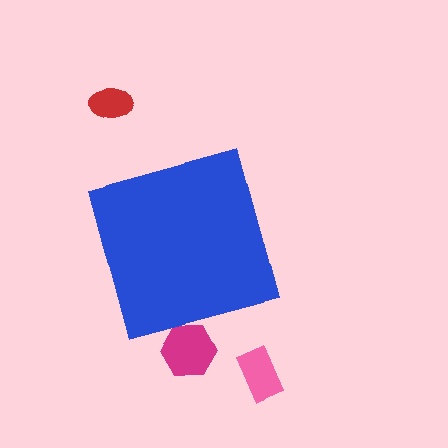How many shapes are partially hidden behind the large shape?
1 shape is partially hidden.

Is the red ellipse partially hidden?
No, the red ellipse is fully visible.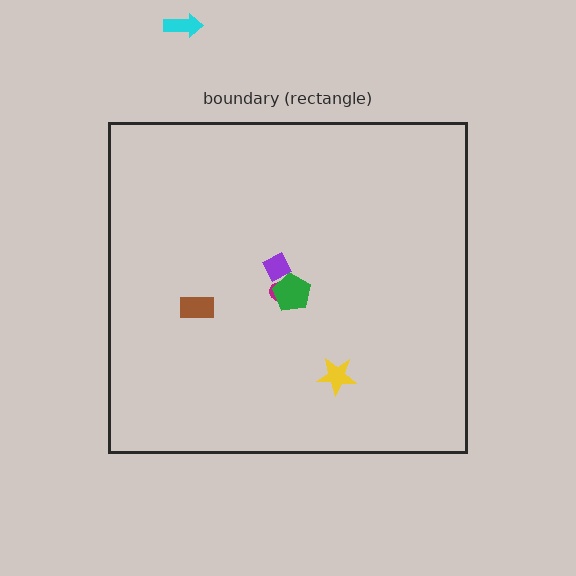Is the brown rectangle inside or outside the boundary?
Inside.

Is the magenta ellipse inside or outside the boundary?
Inside.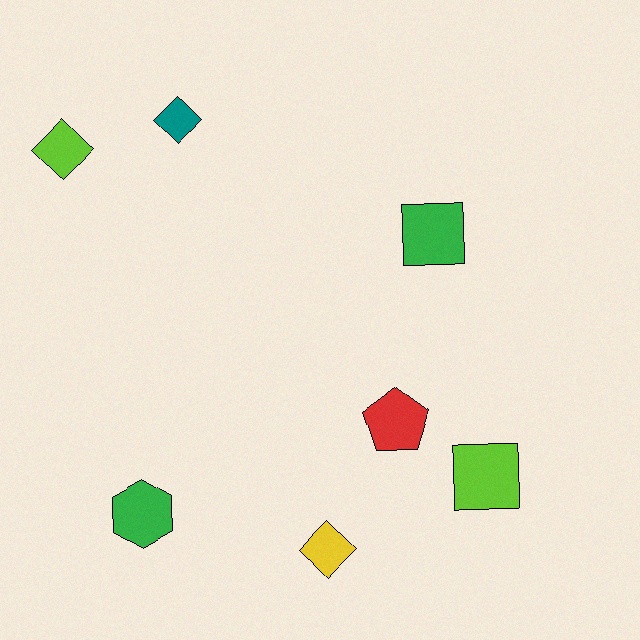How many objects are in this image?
There are 7 objects.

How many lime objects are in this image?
There are 2 lime objects.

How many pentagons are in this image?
There is 1 pentagon.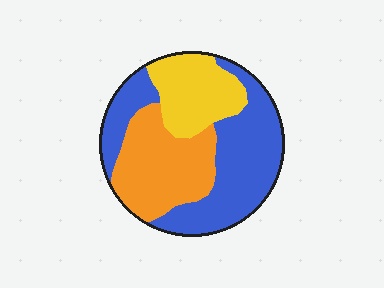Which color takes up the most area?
Blue, at roughly 45%.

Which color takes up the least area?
Yellow, at roughly 20%.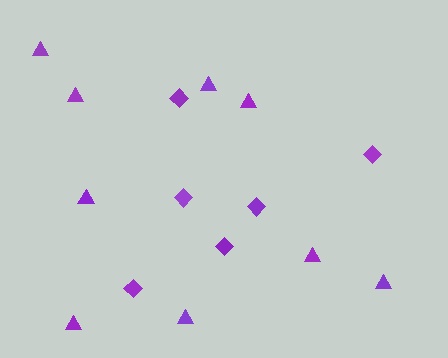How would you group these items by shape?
There are 2 groups: one group of diamonds (6) and one group of triangles (9).